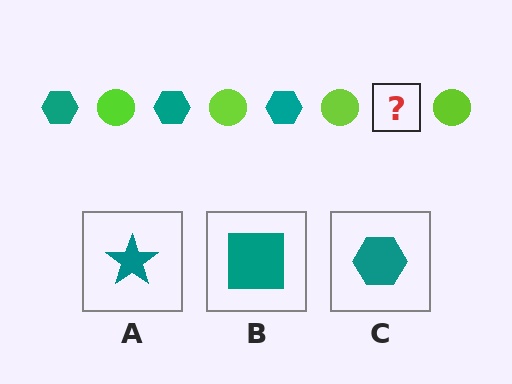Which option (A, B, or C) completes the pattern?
C.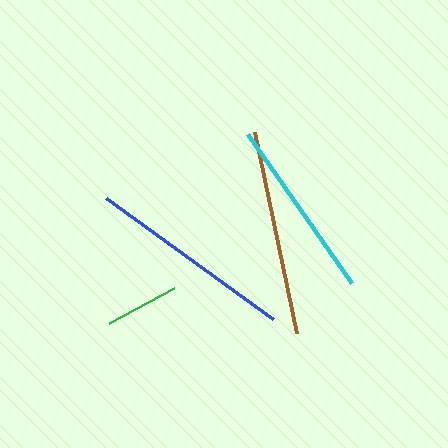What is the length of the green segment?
The green segment is approximately 74 pixels long.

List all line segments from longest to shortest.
From longest to shortest: blue, brown, cyan, green.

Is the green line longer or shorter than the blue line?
The blue line is longer than the green line.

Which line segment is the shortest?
The green line is the shortest at approximately 74 pixels.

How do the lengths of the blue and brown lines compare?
The blue and brown lines are approximately the same length.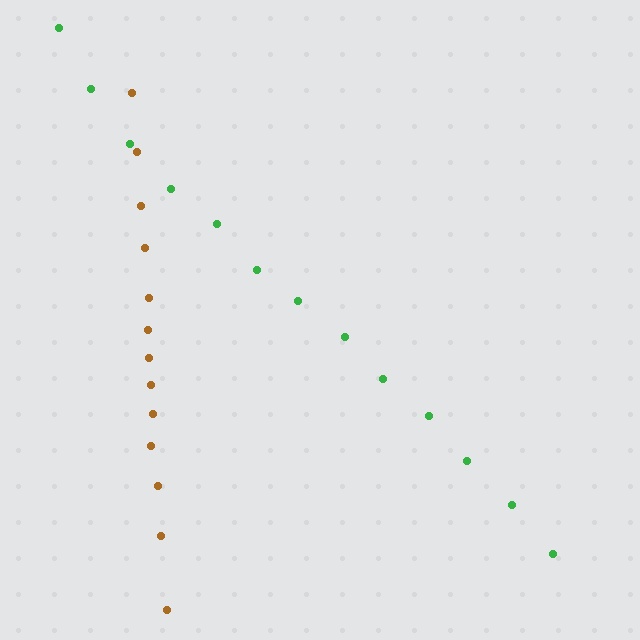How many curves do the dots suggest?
There are 2 distinct paths.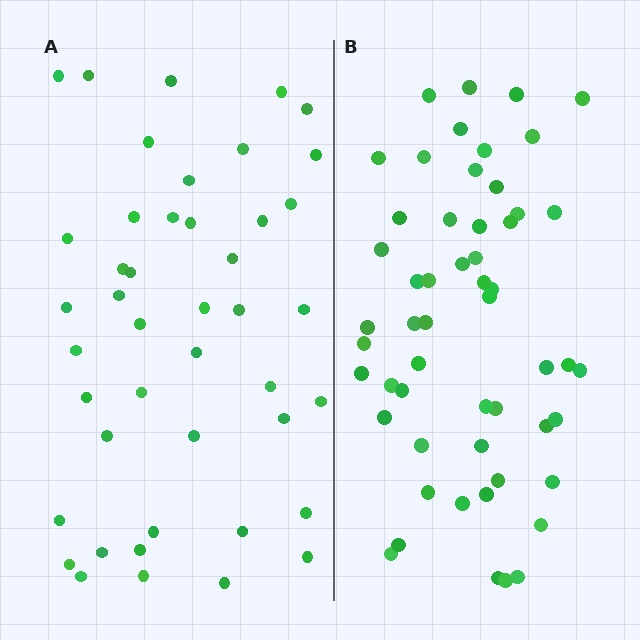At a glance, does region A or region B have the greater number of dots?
Region B (the right region) has more dots.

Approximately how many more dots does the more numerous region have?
Region B has roughly 10 or so more dots than region A.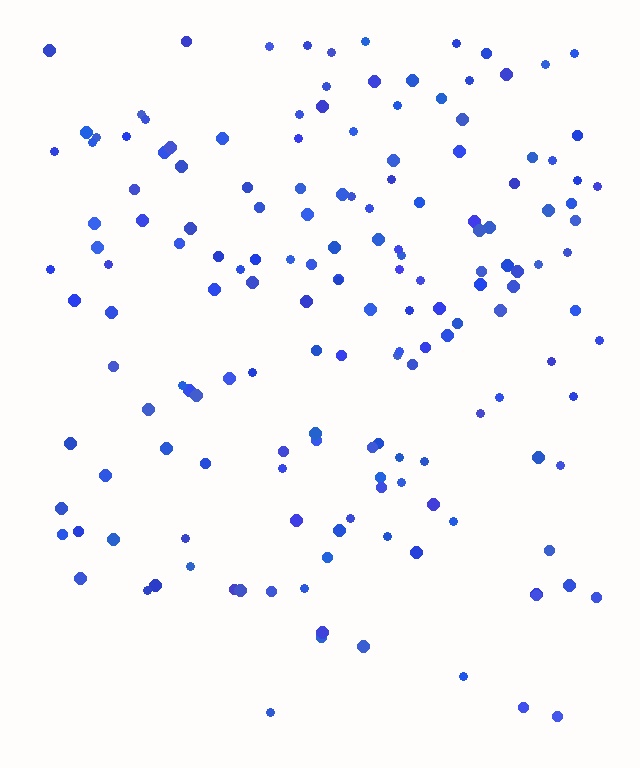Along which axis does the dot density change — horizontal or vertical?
Vertical.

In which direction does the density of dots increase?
From bottom to top, with the top side densest.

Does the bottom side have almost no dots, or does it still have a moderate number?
Still a moderate number, just noticeably fewer than the top.